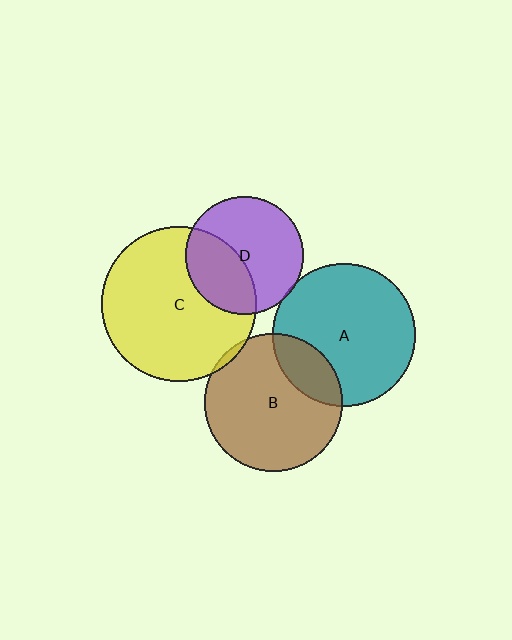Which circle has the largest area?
Circle C (yellow).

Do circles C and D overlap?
Yes.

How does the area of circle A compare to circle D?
Approximately 1.5 times.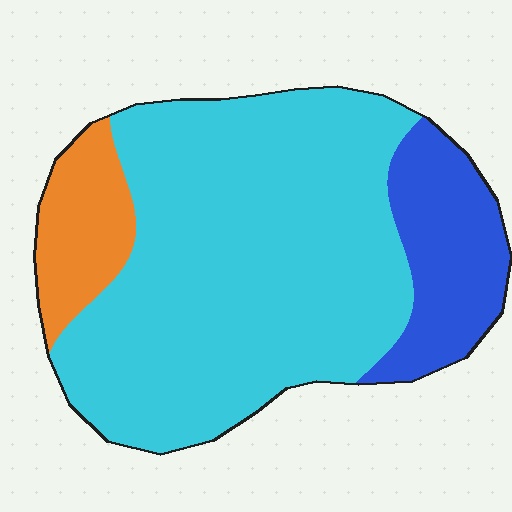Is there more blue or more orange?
Blue.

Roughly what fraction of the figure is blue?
Blue takes up about one sixth (1/6) of the figure.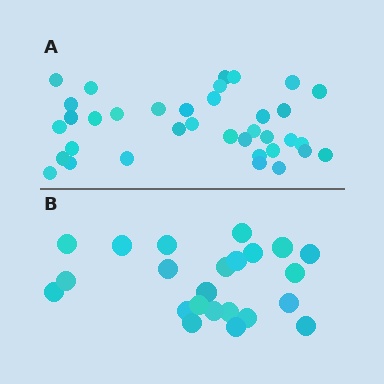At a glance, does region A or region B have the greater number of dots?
Region A (the top region) has more dots.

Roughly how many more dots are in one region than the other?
Region A has approximately 15 more dots than region B.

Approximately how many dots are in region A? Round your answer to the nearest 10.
About 40 dots. (The exact count is 36, which rounds to 40.)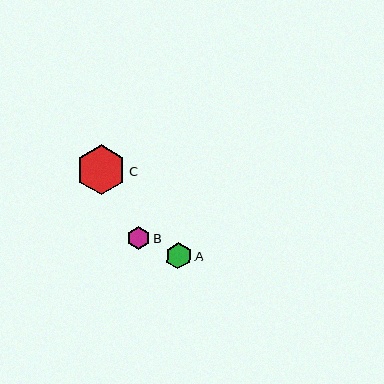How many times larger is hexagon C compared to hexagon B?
Hexagon C is approximately 2.2 times the size of hexagon B.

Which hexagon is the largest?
Hexagon C is the largest with a size of approximately 50 pixels.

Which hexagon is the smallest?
Hexagon B is the smallest with a size of approximately 23 pixels.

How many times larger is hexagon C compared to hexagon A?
Hexagon C is approximately 1.9 times the size of hexagon A.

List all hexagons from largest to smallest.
From largest to smallest: C, A, B.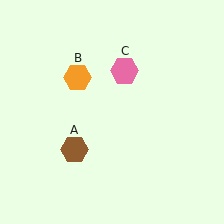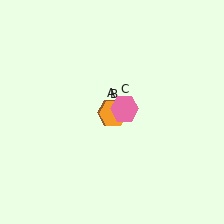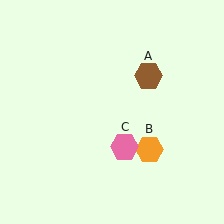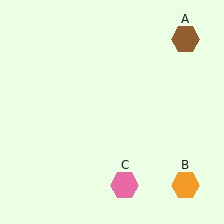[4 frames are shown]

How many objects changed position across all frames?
3 objects changed position: brown hexagon (object A), orange hexagon (object B), pink hexagon (object C).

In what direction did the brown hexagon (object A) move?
The brown hexagon (object A) moved up and to the right.